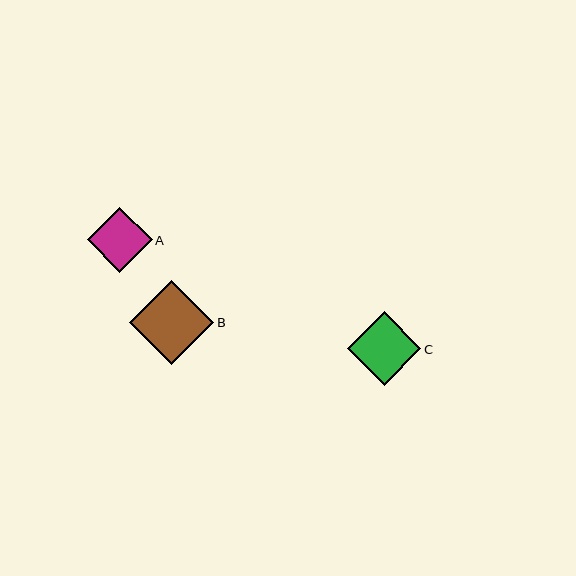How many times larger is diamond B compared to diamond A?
Diamond B is approximately 1.3 times the size of diamond A.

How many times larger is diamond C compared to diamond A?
Diamond C is approximately 1.1 times the size of diamond A.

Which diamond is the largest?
Diamond B is the largest with a size of approximately 84 pixels.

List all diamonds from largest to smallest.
From largest to smallest: B, C, A.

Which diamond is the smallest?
Diamond A is the smallest with a size of approximately 65 pixels.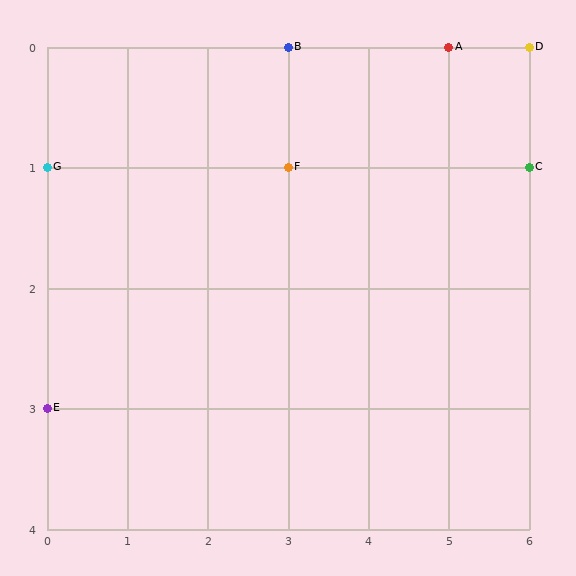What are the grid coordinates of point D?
Point D is at grid coordinates (6, 0).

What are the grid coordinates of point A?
Point A is at grid coordinates (5, 0).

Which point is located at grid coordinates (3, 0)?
Point B is at (3, 0).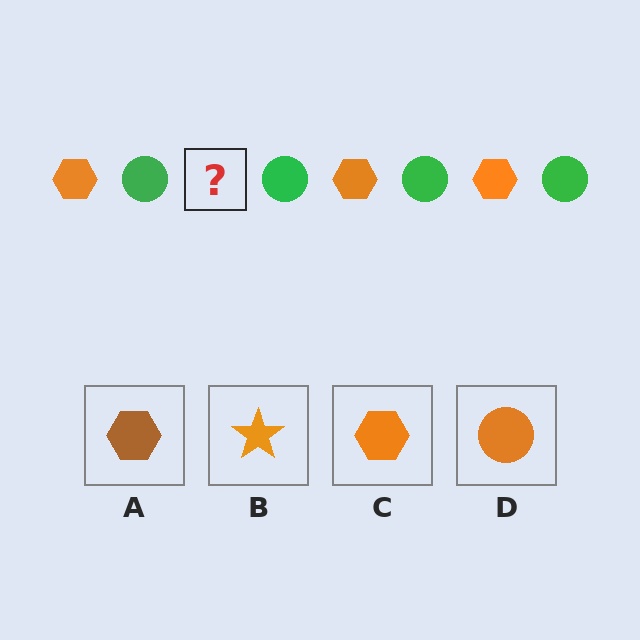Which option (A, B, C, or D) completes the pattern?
C.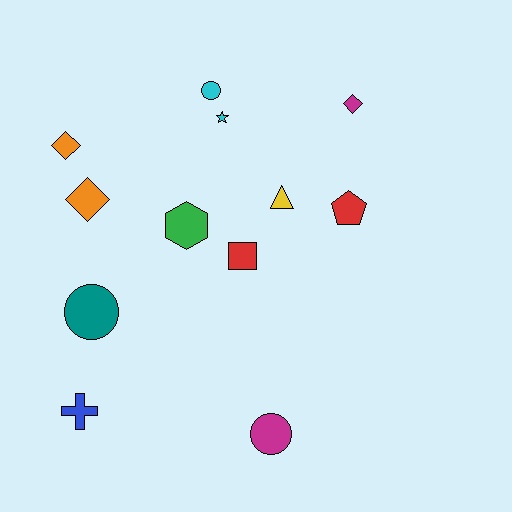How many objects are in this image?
There are 12 objects.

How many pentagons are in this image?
There is 1 pentagon.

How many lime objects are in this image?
There are no lime objects.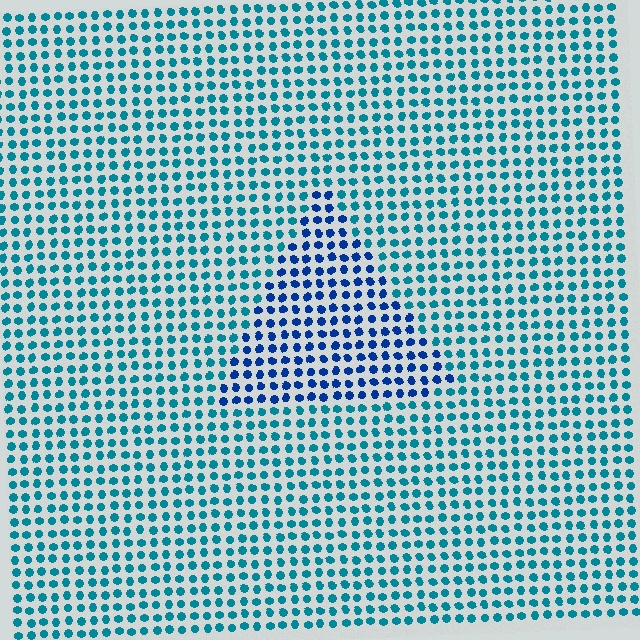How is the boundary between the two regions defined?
The boundary is defined purely by a slight shift in hue (about 34 degrees). Spacing, size, and orientation are identical on both sides.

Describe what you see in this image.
The image is filled with small teal elements in a uniform arrangement. A triangle-shaped region is visible where the elements are tinted to a slightly different hue, forming a subtle color boundary.